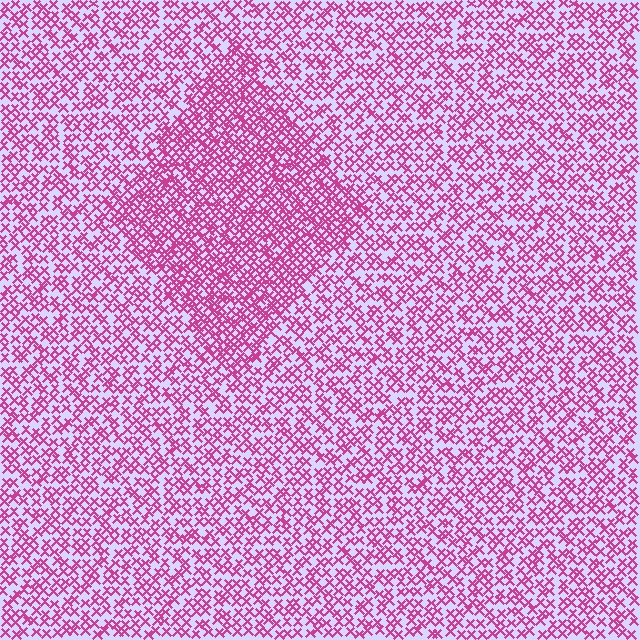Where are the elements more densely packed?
The elements are more densely packed inside the diamond boundary.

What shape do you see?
I see a diamond.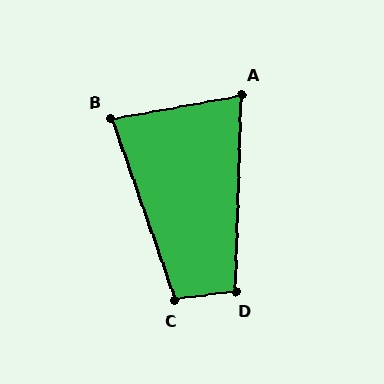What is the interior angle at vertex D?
Approximately 99 degrees (obtuse).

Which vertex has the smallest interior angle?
A, at approximately 78 degrees.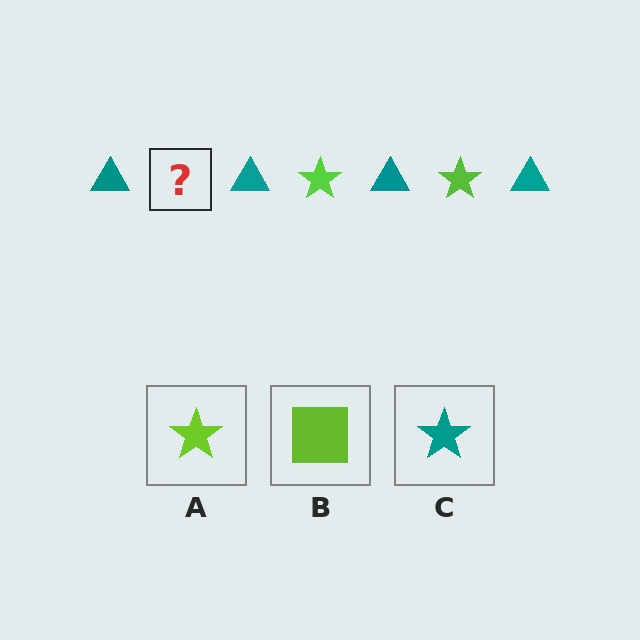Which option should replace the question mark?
Option A.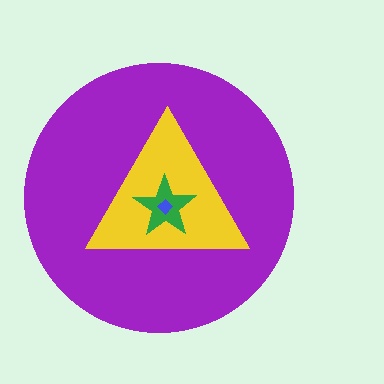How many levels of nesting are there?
4.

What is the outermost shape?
The purple circle.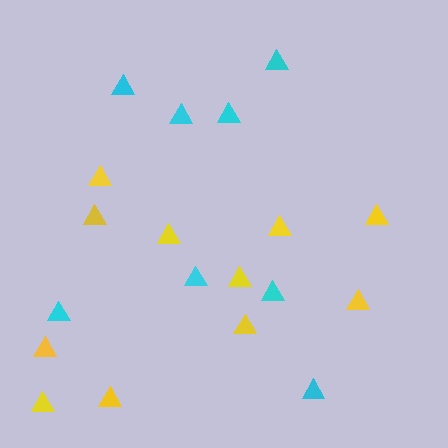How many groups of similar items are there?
There are 2 groups: one group of yellow triangles (11) and one group of cyan triangles (8).